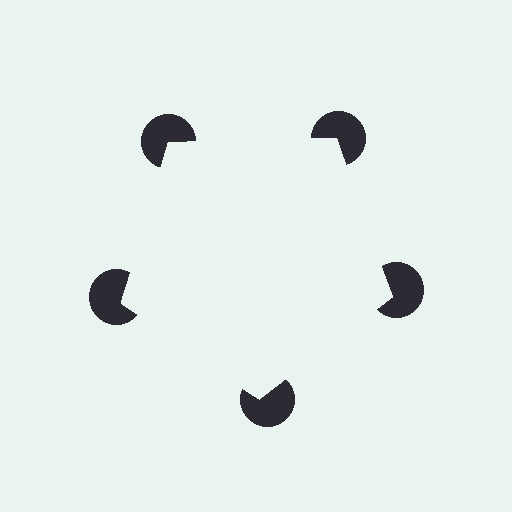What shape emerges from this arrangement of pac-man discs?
An illusory pentagon — its edges are inferred from the aligned wedge cuts in the pac-man discs, not physically drawn.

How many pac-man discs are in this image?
There are 5 — one at each vertex of the illusory pentagon.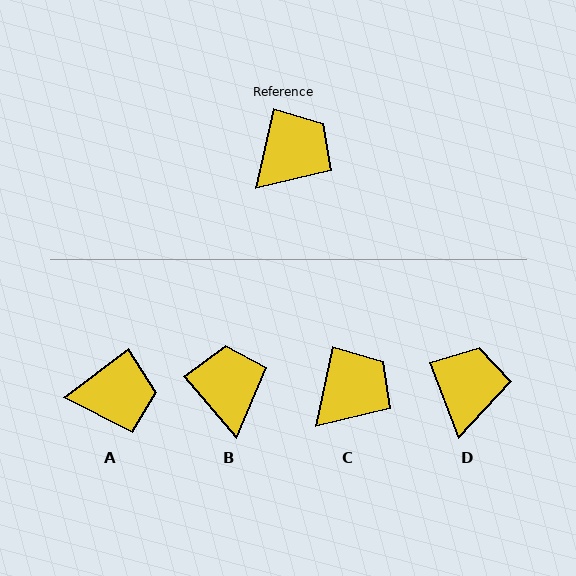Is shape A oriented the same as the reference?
No, it is off by about 40 degrees.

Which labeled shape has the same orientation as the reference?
C.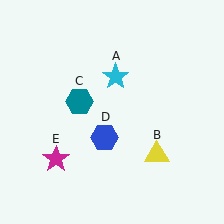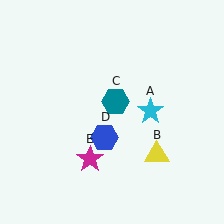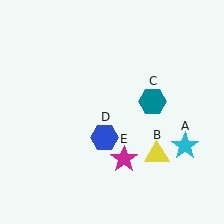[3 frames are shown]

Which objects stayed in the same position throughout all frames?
Yellow triangle (object B) and blue hexagon (object D) remained stationary.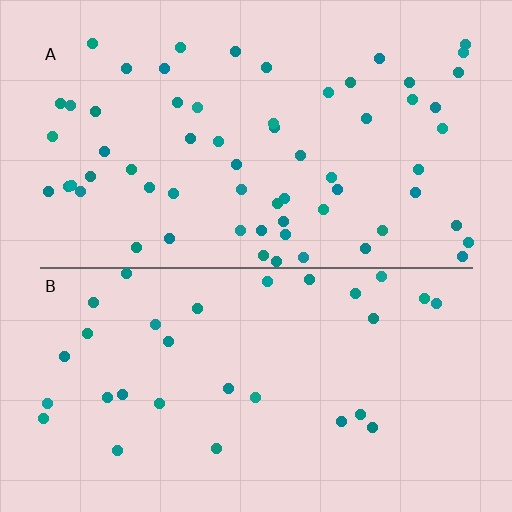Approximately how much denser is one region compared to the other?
Approximately 2.1× — region A over region B.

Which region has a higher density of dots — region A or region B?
A (the top).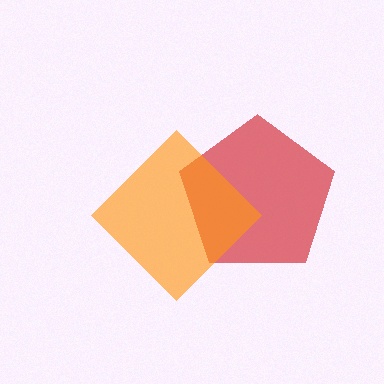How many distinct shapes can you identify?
There are 2 distinct shapes: a red pentagon, an orange diamond.